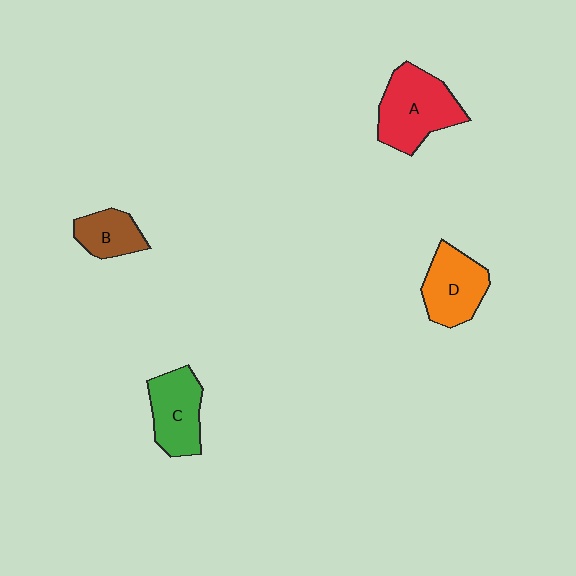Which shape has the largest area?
Shape A (red).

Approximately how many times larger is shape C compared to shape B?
Approximately 1.5 times.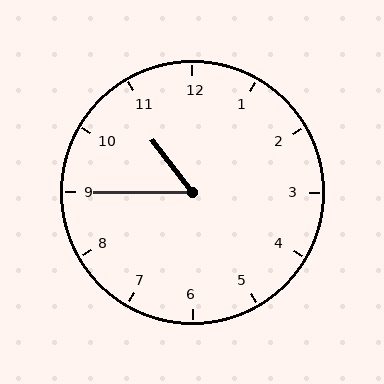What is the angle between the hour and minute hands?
Approximately 52 degrees.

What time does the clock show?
10:45.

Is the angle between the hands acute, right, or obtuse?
It is acute.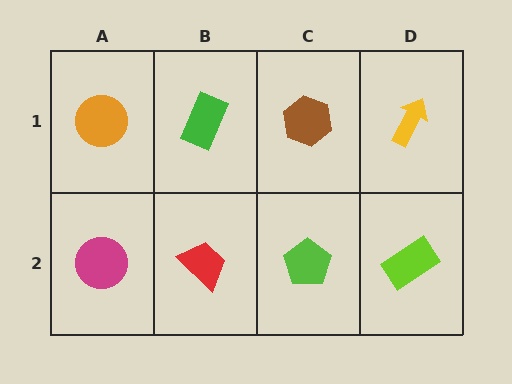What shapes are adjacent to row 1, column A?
A magenta circle (row 2, column A), a green rectangle (row 1, column B).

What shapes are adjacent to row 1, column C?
A lime pentagon (row 2, column C), a green rectangle (row 1, column B), a yellow arrow (row 1, column D).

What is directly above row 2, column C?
A brown hexagon.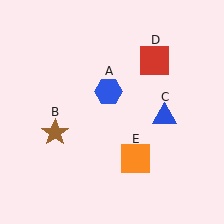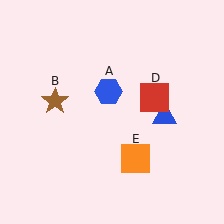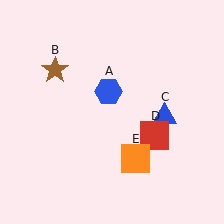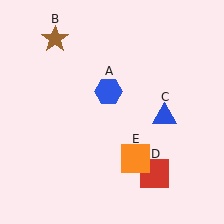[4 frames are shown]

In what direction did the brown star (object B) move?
The brown star (object B) moved up.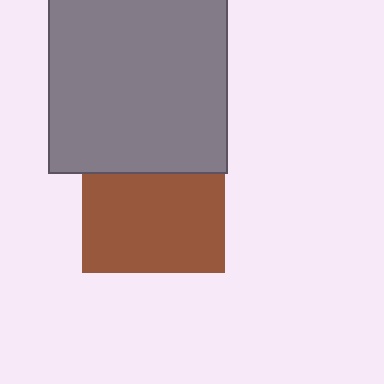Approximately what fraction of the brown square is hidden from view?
Roughly 31% of the brown square is hidden behind the gray square.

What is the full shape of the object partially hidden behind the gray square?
The partially hidden object is a brown square.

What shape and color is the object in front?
The object in front is a gray square.